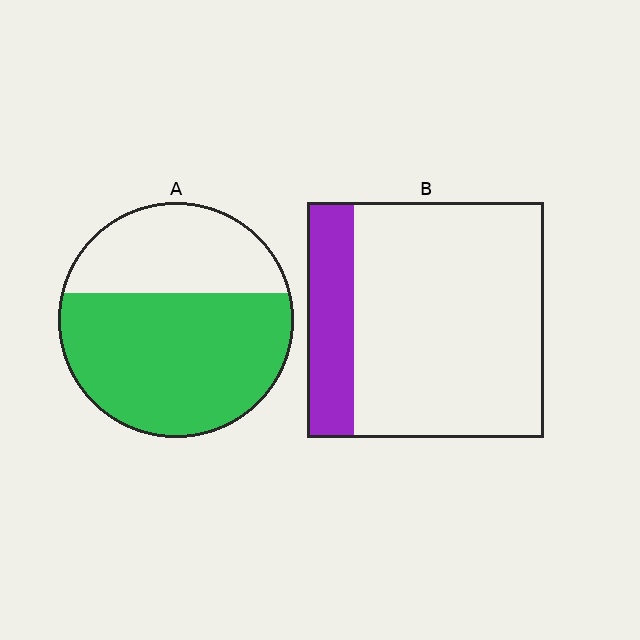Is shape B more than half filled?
No.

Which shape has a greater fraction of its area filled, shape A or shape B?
Shape A.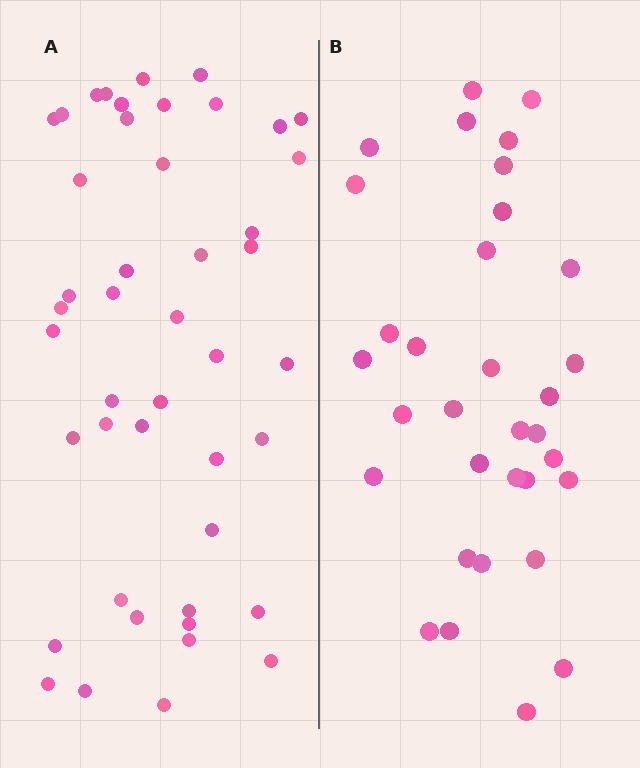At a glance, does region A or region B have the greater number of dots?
Region A (the left region) has more dots.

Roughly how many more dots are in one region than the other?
Region A has roughly 12 or so more dots than region B.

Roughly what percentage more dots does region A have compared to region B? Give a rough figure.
About 35% more.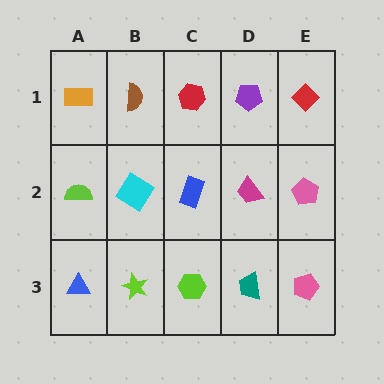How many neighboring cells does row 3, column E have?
2.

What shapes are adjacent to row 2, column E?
A red diamond (row 1, column E), a pink pentagon (row 3, column E), a magenta trapezoid (row 2, column D).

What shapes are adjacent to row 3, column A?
A lime semicircle (row 2, column A), a lime star (row 3, column B).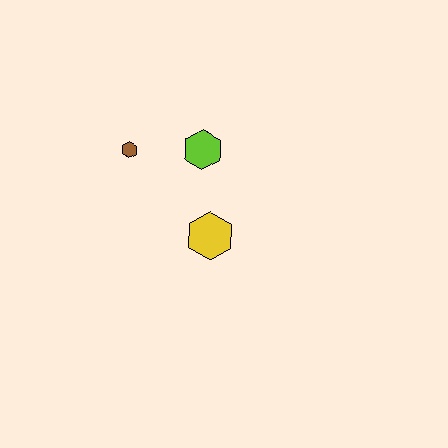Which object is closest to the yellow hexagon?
The lime hexagon is closest to the yellow hexagon.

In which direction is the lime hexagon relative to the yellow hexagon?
The lime hexagon is above the yellow hexagon.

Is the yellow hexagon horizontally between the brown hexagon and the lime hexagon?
No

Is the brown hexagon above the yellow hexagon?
Yes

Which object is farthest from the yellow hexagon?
The brown hexagon is farthest from the yellow hexagon.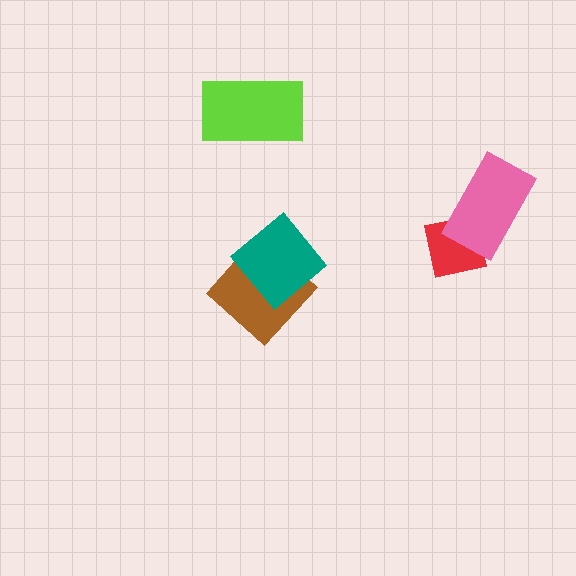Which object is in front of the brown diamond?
The teal diamond is in front of the brown diamond.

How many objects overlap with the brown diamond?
1 object overlaps with the brown diamond.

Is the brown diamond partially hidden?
Yes, it is partially covered by another shape.